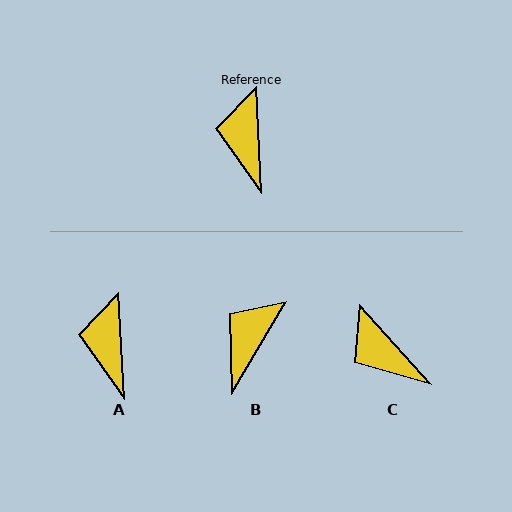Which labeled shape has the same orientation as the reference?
A.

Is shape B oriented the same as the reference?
No, it is off by about 34 degrees.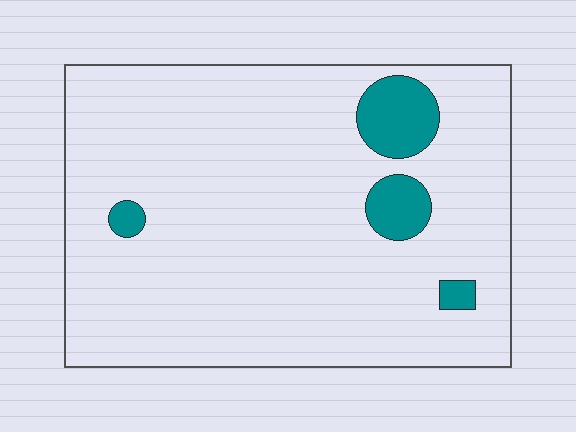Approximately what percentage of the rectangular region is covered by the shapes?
Approximately 10%.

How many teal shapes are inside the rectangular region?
4.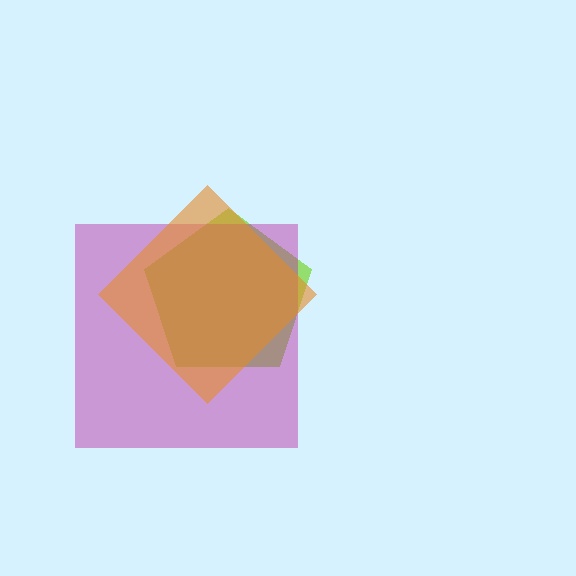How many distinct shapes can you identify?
There are 3 distinct shapes: a lime pentagon, a magenta square, an orange diamond.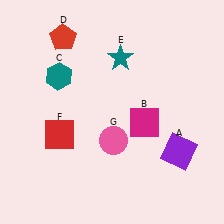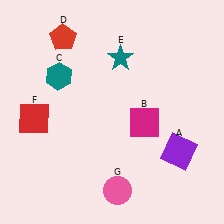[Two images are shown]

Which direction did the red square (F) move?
The red square (F) moved left.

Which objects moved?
The objects that moved are: the red square (F), the pink circle (G).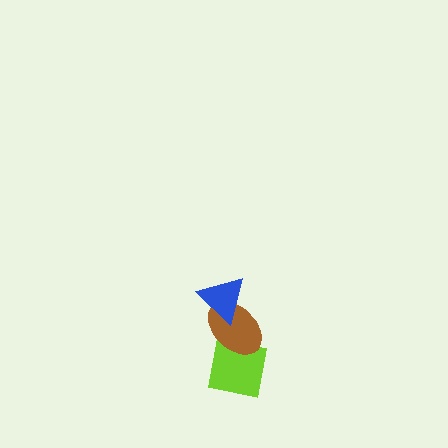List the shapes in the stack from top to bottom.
From top to bottom: the blue triangle, the brown ellipse, the lime square.